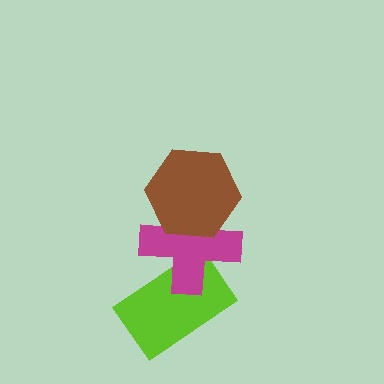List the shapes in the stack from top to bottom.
From top to bottom: the brown hexagon, the magenta cross, the lime rectangle.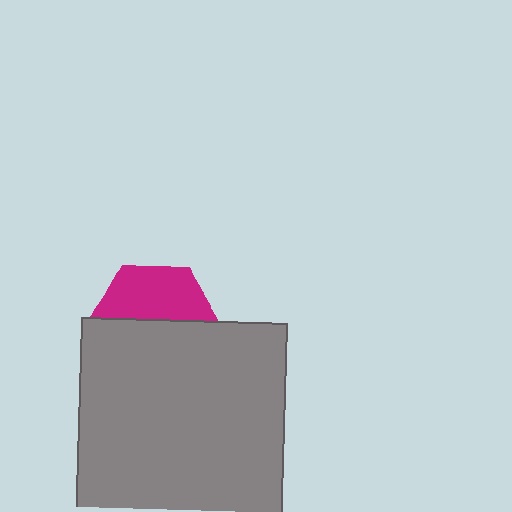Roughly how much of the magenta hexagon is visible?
A small part of it is visible (roughly 43%).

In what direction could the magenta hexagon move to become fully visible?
The magenta hexagon could move up. That would shift it out from behind the gray rectangle entirely.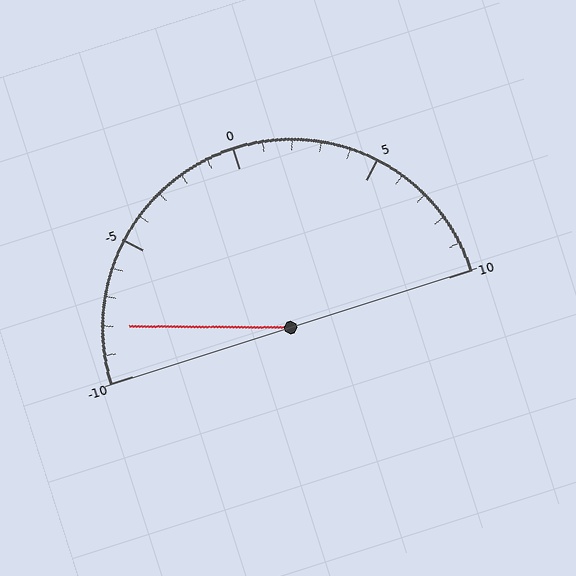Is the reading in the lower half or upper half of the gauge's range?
The reading is in the lower half of the range (-10 to 10).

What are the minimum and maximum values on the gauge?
The gauge ranges from -10 to 10.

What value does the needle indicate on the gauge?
The needle indicates approximately -8.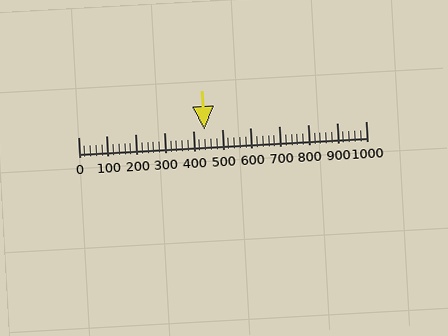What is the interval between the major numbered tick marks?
The major tick marks are spaced 100 units apart.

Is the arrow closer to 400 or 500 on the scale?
The arrow is closer to 400.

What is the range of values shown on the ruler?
The ruler shows values from 0 to 1000.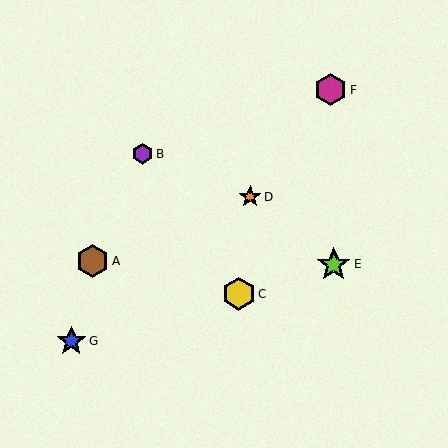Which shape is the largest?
The lime star (labeled E) is the largest.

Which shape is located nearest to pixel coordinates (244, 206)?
The orange star (labeled D) at (250, 197) is nearest to that location.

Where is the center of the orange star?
The center of the orange star is at (250, 197).